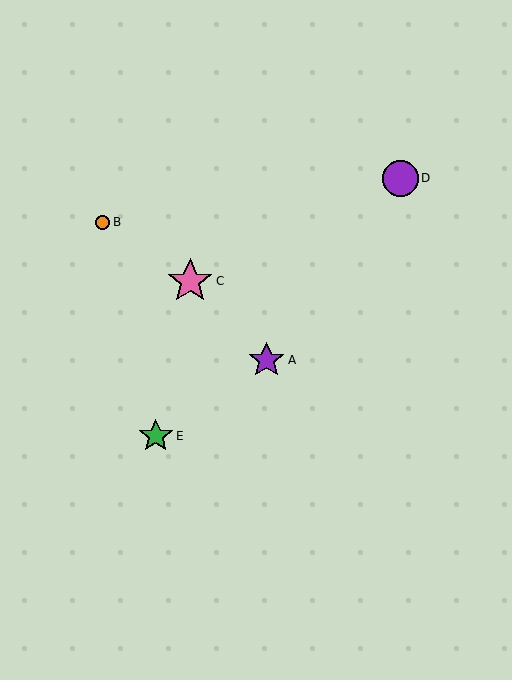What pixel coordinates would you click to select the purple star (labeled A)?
Click at (266, 360) to select the purple star A.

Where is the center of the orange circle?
The center of the orange circle is at (103, 222).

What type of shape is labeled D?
Shape D is a purple circle.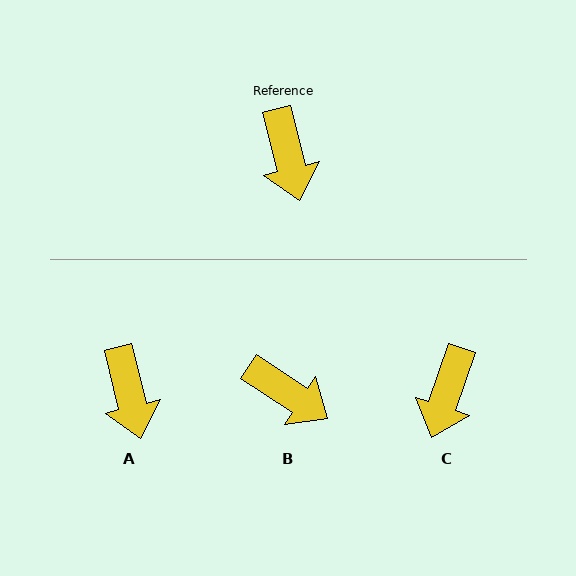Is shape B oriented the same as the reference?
No, it is off by about 43 degrees.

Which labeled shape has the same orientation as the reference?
A.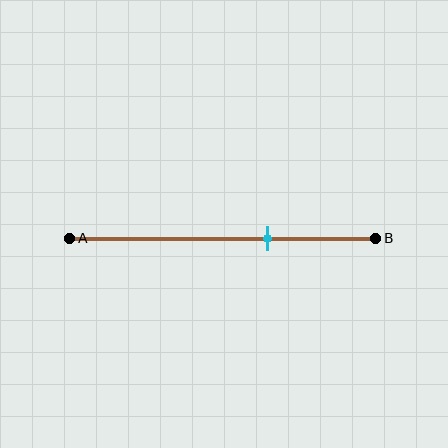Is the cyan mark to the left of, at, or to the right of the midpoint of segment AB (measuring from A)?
The cyan mark is to the right of the midpoint of segment AB.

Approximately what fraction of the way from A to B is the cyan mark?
The cyan mark is approximately 65% of the way from A to B.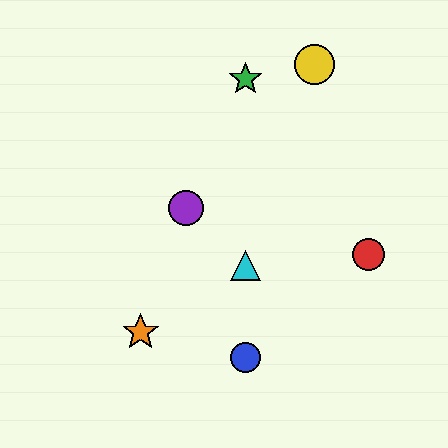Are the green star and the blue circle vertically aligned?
Yes, both are at x≈246.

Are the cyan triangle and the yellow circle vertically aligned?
No, the cyan triangle is at x≈246 and the yellow circle is at x≈315.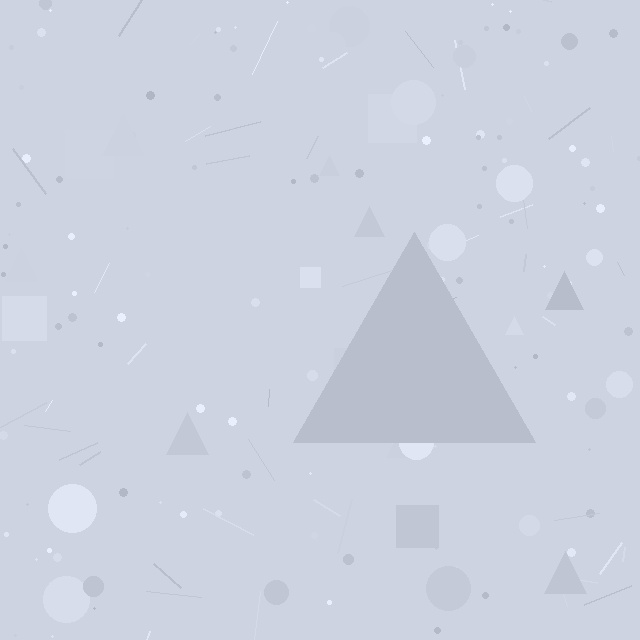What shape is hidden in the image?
A triangle is hidden in the image.